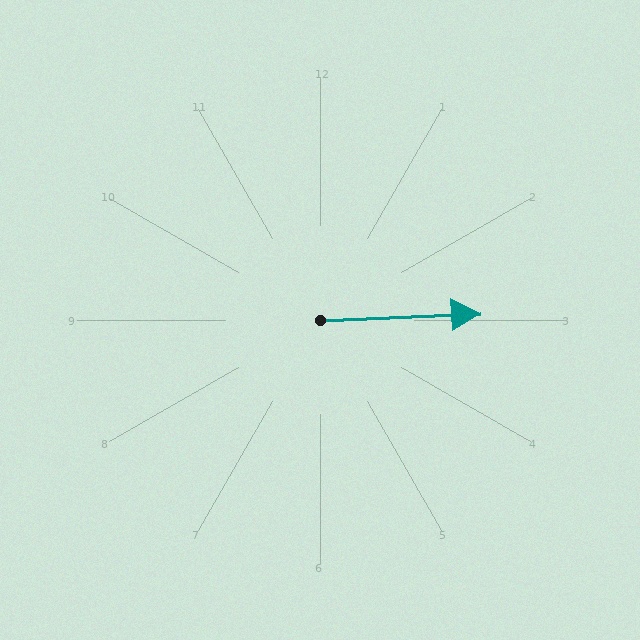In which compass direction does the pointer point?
East.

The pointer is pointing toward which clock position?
Roughly 3 o'clock.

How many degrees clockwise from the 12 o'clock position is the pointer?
Approximately 88 degrees.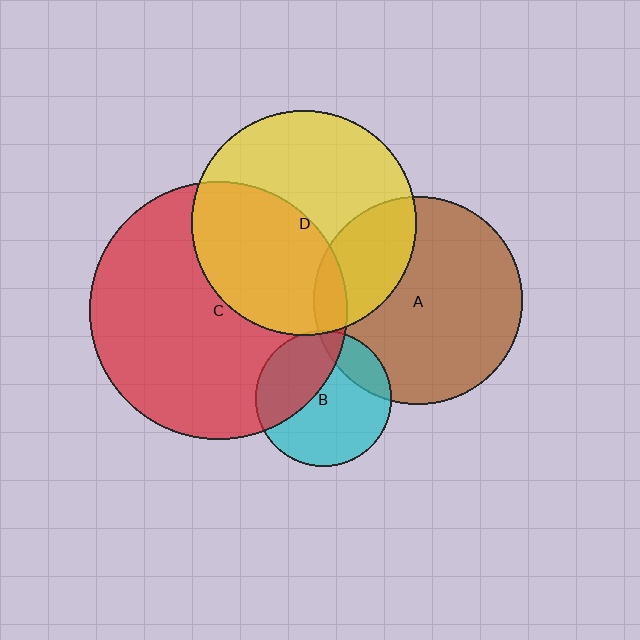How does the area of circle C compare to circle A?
Approximately 1.5 times.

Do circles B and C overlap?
Yes.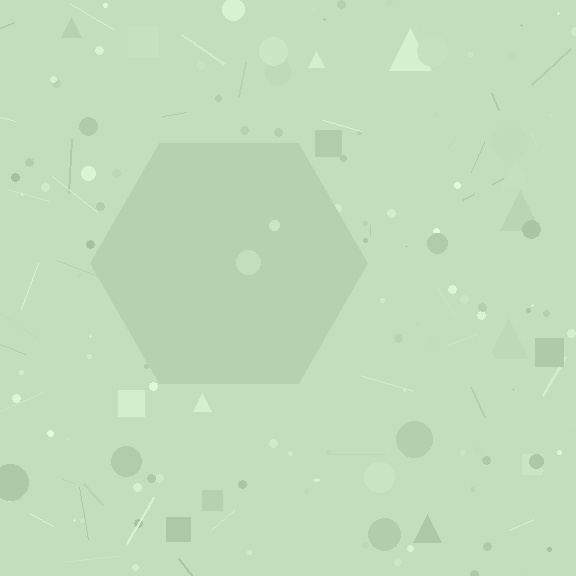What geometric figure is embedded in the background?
A hexagon is embedded in the background.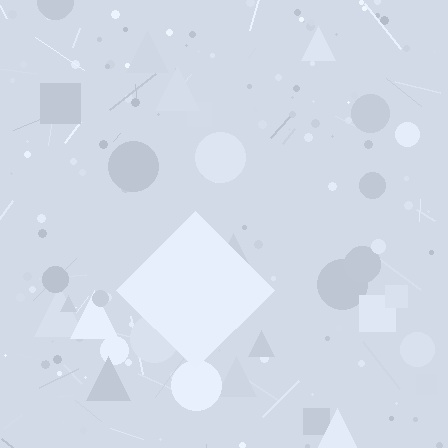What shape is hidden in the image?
A diamond is hidden in the image.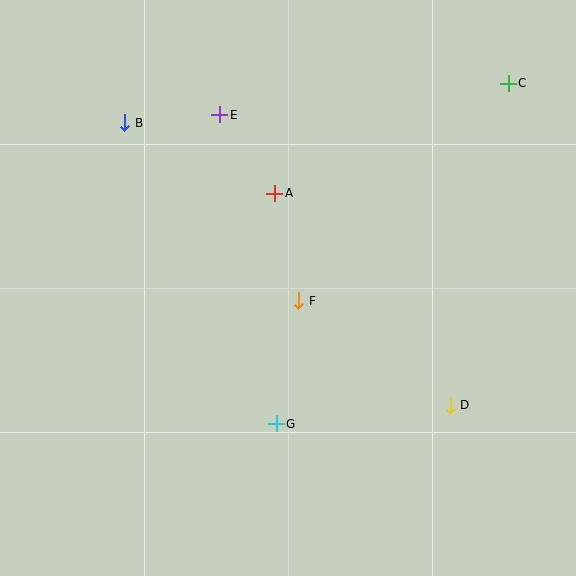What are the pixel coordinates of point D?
Point D is at (450, 405).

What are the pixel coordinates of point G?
Point G is at (276, 424).